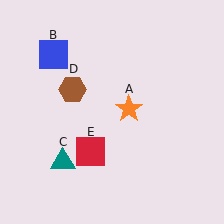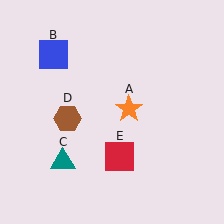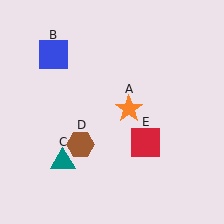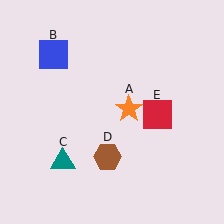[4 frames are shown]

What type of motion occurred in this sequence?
The brown hexagon (object D), red square (object E) rotated counterclockwise around the center of the scene.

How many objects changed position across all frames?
2 objects changed position: brown hexagon (object D), red square (object E).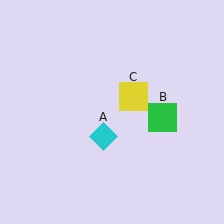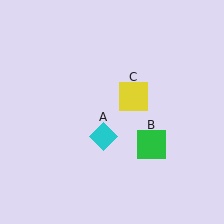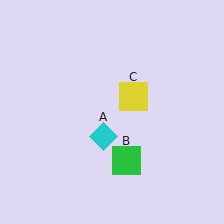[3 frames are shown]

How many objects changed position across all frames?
1 object changed position: green square (object B).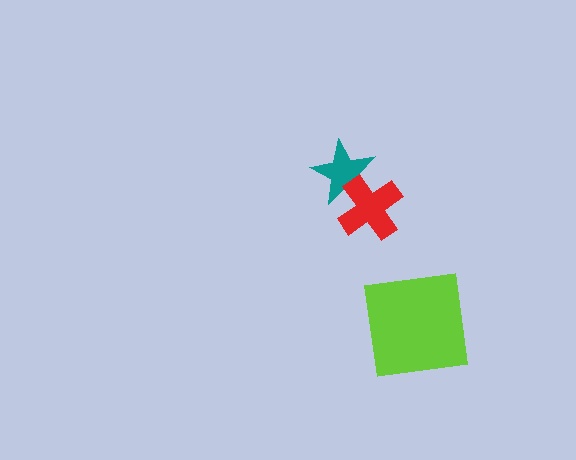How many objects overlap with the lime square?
0 objects overlap with the lime square.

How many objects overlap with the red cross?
1 object overlaps with the red cross.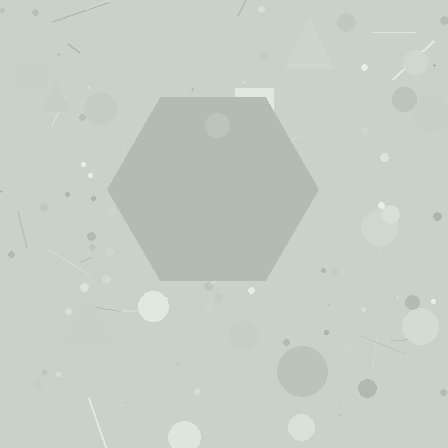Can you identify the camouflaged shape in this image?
The camouflaged shape is a hexagon.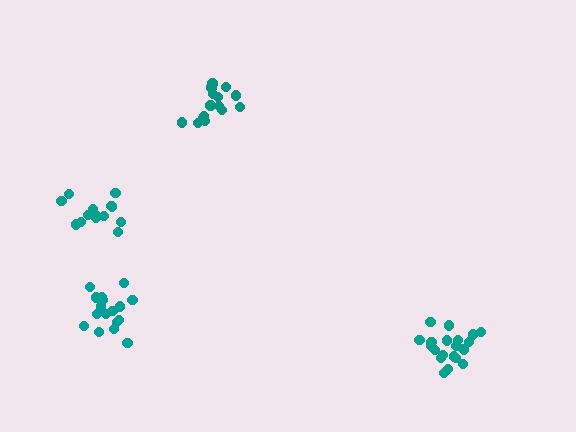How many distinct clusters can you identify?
There are 4 distinct clusters.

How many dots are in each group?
Group 1: 15 dots, Group 2: 18 dots, Group 3: 20 dots, Group 4: 14 dots (67 total).